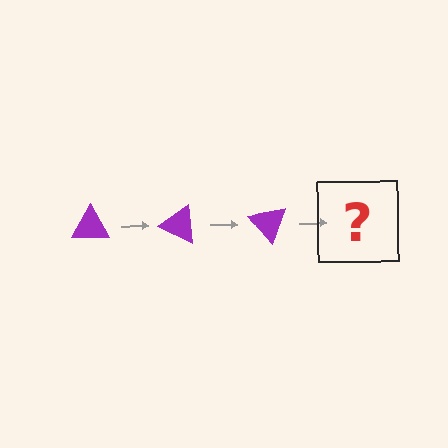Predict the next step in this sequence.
The next step is a purple triangle rotated 75 degrees.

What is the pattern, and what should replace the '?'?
The pattern is that the triangle rotates 25 degrees each step. The '?' should be a purple triangle rotated 75 degrees.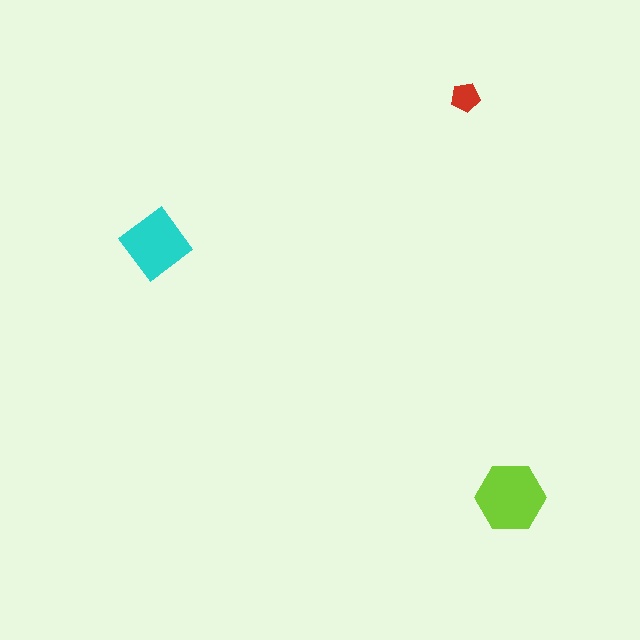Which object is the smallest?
The red pentagon.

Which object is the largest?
The lime hexagon.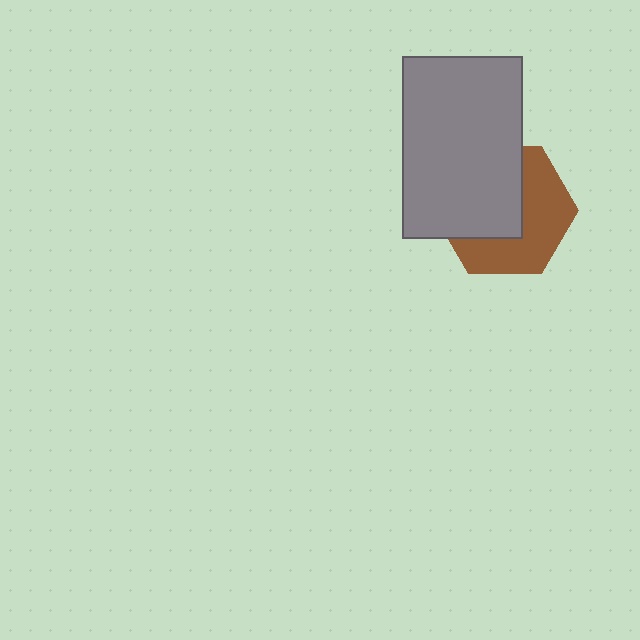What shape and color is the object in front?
The object in front is a gray rectangle.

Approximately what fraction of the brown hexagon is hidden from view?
Roughly 51% of the brown hexagon is hidden behind the gray rectangle.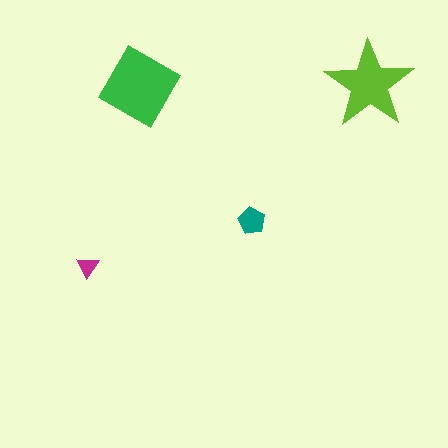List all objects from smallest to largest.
The magenta triangle, the teal pentagon, the lime star, the green diamond.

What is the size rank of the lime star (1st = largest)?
2nd.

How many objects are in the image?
There are 4 objects in the image.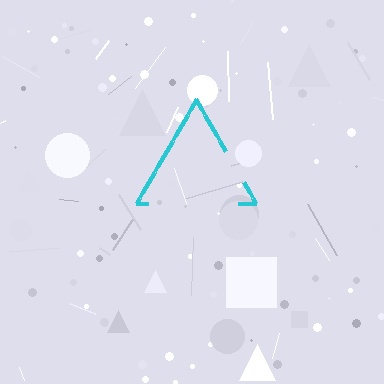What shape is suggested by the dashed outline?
The dashed outline suggests a triangle.